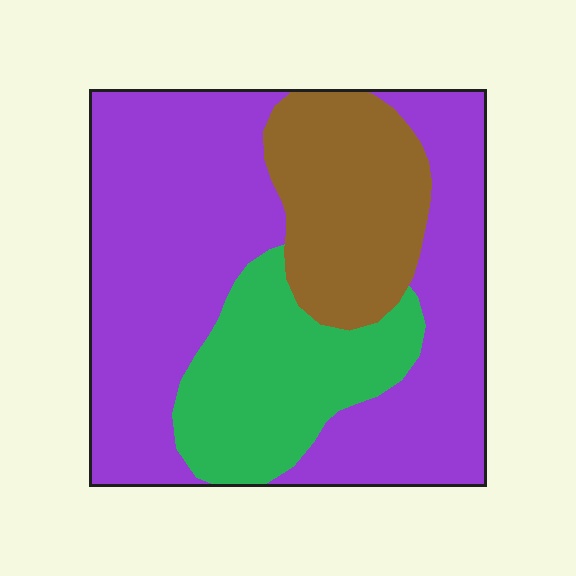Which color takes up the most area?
Purple, at roughly 60%.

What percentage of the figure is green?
Green takes up about one fifth (1/5) of the figure.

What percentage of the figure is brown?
Brown covers 20% of the figure.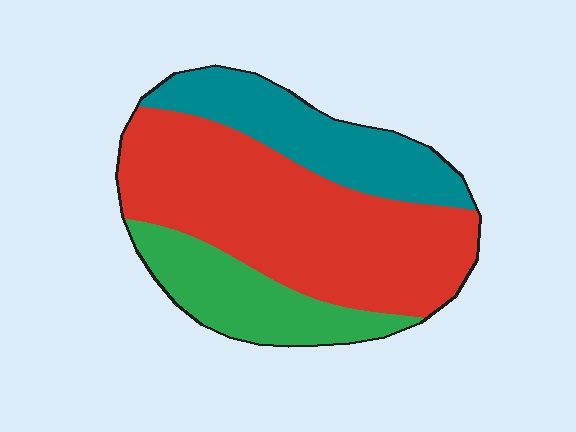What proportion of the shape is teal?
Teal covers 24% of the shape.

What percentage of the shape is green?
Green takes up about one fifth (1/5) of the shape.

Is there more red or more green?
Red.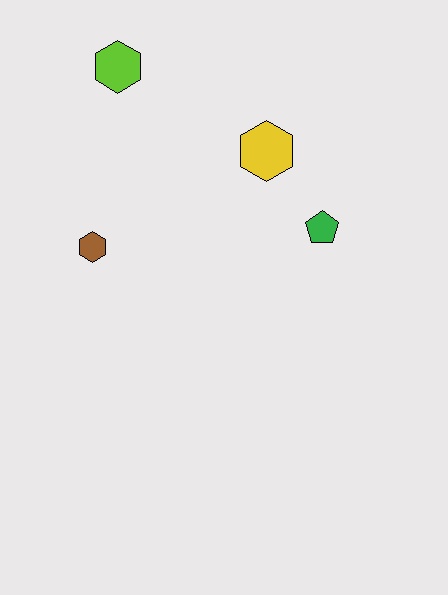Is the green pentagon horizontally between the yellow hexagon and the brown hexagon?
No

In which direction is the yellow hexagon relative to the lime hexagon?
The yellow hexagon is to the right of the lime hexagon.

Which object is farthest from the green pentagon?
The lime hexagon is farthest from the green pentagon.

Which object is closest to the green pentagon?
The yellow hexagon is closest to the green pentagon.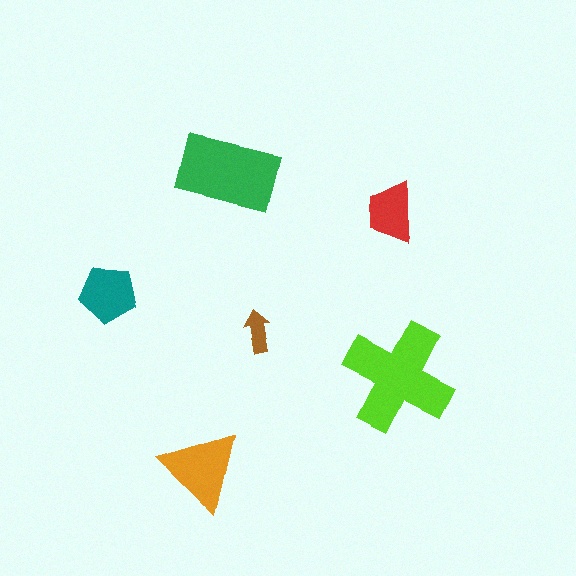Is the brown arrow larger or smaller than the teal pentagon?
Smaller.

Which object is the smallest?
The brown arrow.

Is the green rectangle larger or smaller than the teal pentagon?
Larger.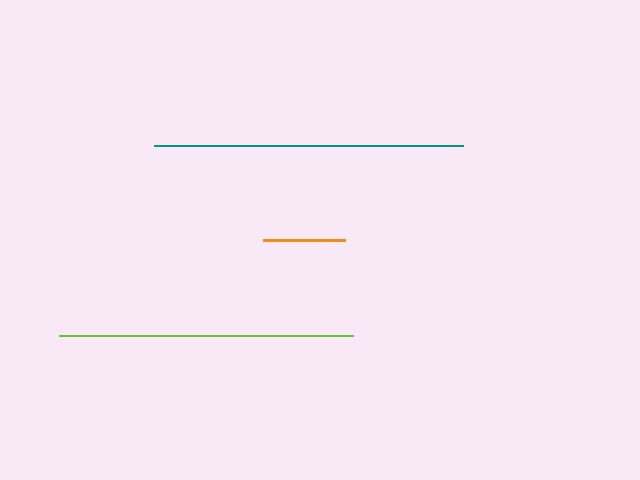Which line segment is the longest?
The teal line is the longest at approximately 309 pixels.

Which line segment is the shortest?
The orange line is the shortest at approximately 83 pixels.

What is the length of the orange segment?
The orange segment is approximately 83 pixels long.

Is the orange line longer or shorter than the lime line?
The lime line is longer than the orange line.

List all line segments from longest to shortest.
From longest to shortest: teal, lime, orange.